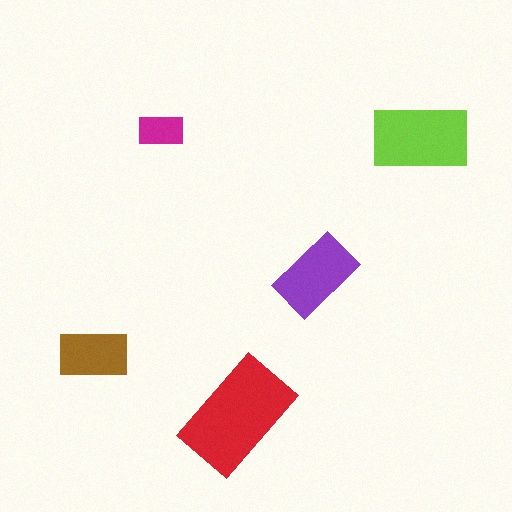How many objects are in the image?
There are 5 objects in the image.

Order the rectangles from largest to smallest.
the red one, the lime one, the purple one, the brown one, the magenta one.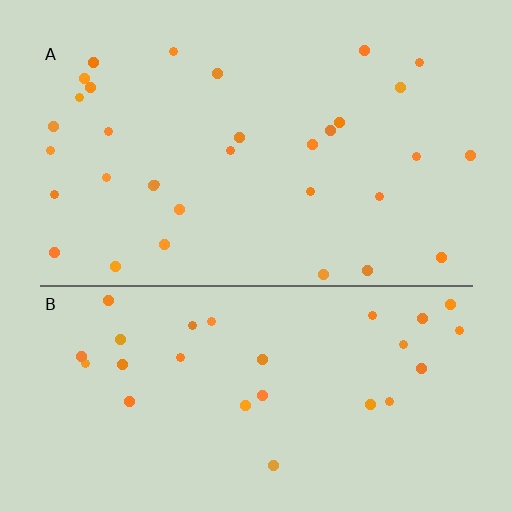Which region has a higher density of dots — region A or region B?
A (the top).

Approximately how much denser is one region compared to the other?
Approximately 1.2× — region A over region B.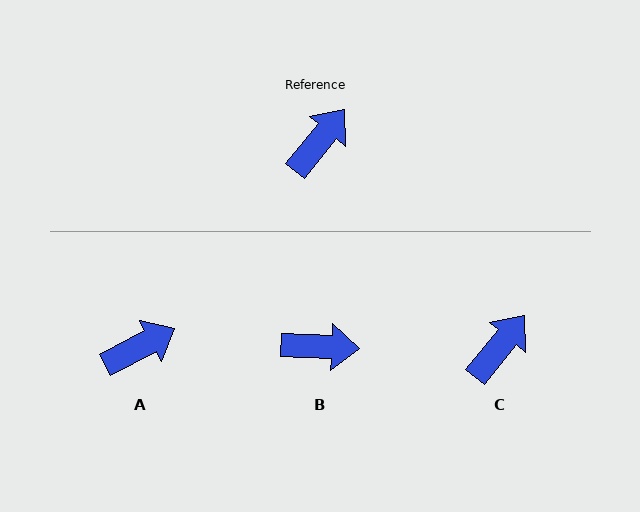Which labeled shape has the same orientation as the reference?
C.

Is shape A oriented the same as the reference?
No, it is off by about 23 degrees.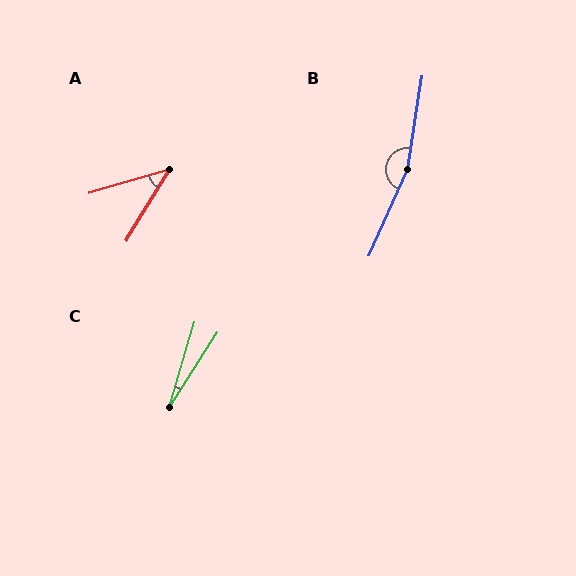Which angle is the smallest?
C, at approximately 16 degrees.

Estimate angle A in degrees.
Approximately 42 degrees.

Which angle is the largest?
B, at approximately 165 degrees.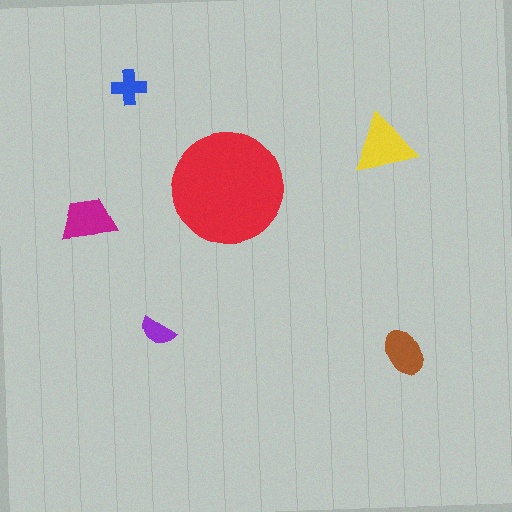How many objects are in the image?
There are 6 objects in the image.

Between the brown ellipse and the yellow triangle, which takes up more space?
The yellow triangle.